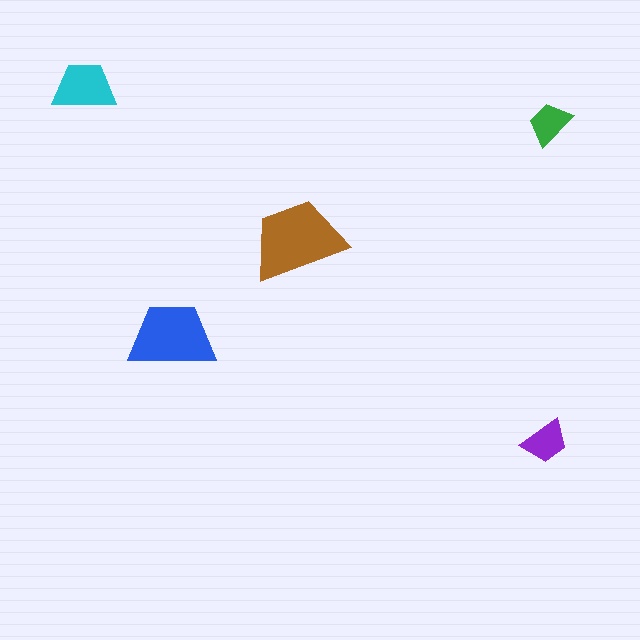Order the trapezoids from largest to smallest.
the brown one, the blue one, the cyan one, the purple one, the green one.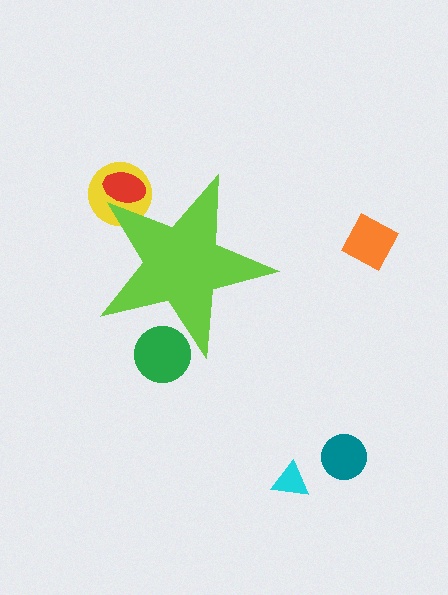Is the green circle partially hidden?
Yes, the green circle is partially hidden behind the lime star.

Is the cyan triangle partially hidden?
No, the cyan triangle is fully visible.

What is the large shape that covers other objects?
A lime star.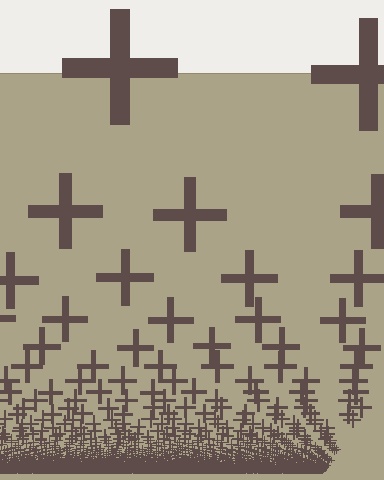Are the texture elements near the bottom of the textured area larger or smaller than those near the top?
Smaller. The gradient is inverted — elements near the bottom are smaller and denser.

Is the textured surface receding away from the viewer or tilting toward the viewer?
The surface appears to tilt toward the viewer. Texture elements get larger and sparser toward the top.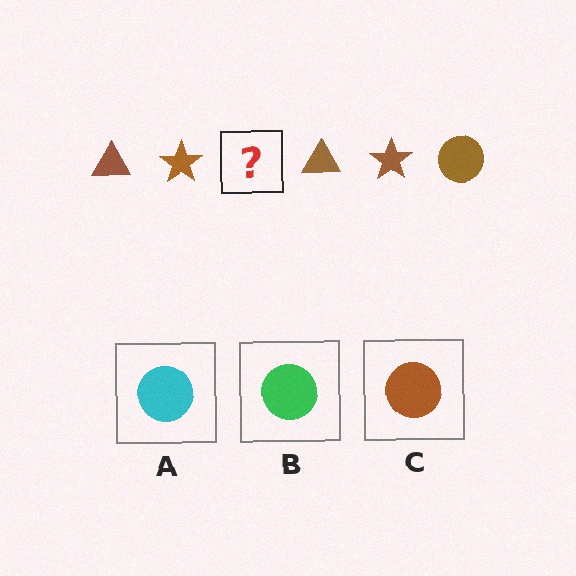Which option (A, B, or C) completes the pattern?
C.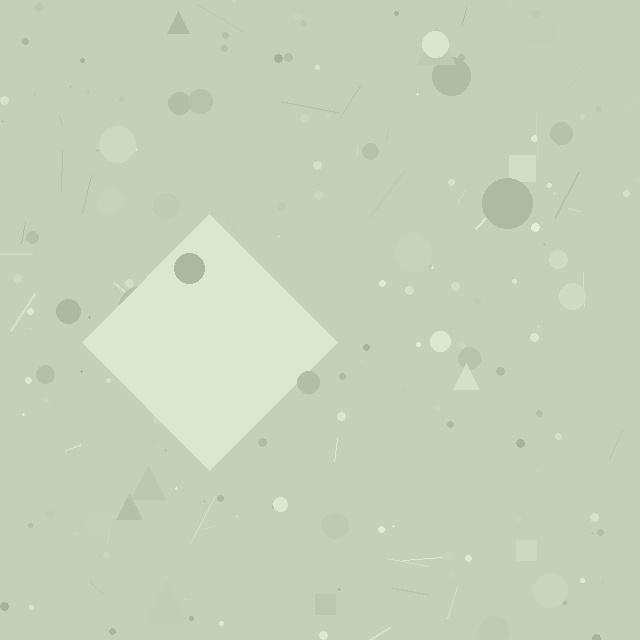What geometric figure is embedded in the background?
A diamond is embedded in the background.